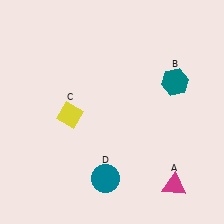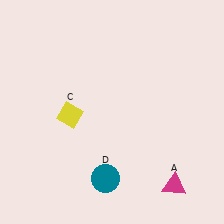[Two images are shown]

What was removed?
The teal hexagon (B) was removed in Image 2.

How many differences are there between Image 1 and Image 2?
There is 1 difference between the two images.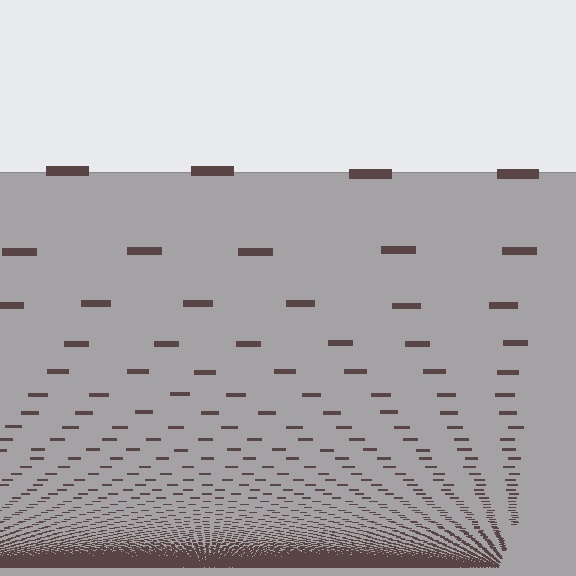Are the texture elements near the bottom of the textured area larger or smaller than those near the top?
Smaller. The gradient is inverted — elements near the bottom are smaller and denser.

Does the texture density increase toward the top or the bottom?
Density increases toward the bottom.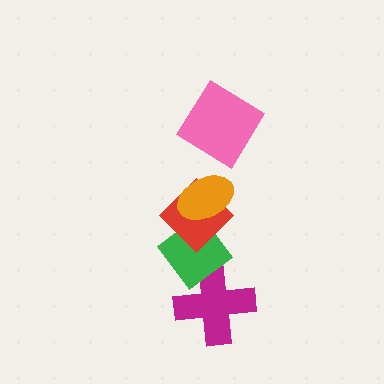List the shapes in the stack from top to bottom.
From top to bottom: the pink diamond, the orange ellipse, the red diamond, the green diamond, the magenta cross.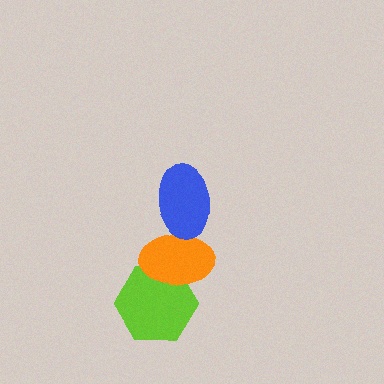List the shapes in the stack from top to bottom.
From top to bottom: the blue ellipse, the orange ellipse, the lime hexagon.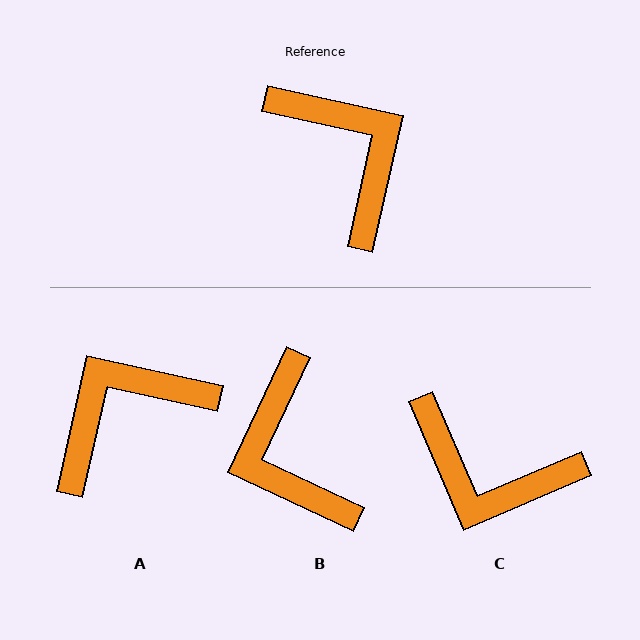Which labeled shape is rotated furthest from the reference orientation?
B, about 168 degrees away.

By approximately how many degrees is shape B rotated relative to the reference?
Approximately 168 degrees counter-clockwise.